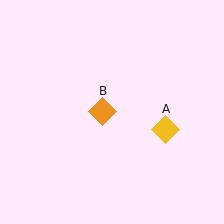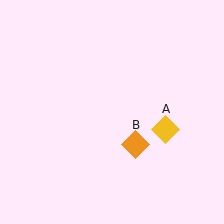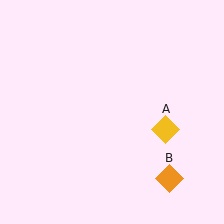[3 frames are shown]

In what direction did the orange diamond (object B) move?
The orange diamond (object B) moved down and to the right.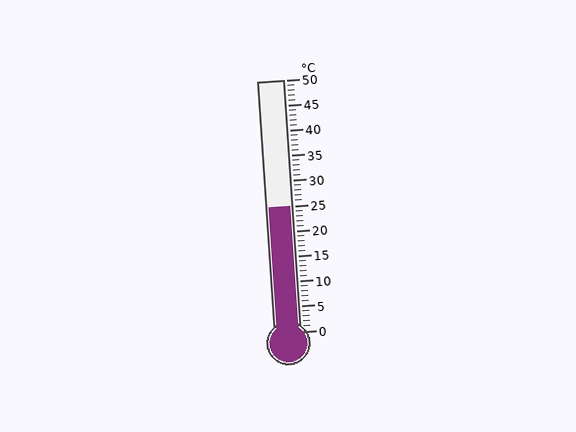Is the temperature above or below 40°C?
The temperature is below 40°C.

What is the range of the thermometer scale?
The thermometer scale ranges from 0°C to 50°C.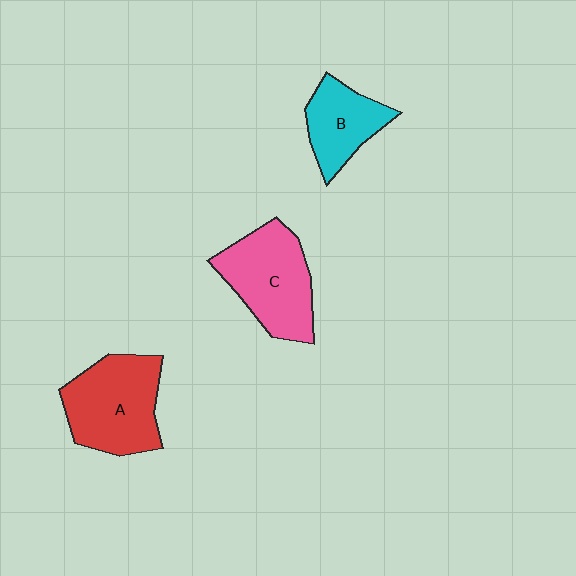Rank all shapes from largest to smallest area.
From largest to smallest: A (red), C (pink), B (cyan).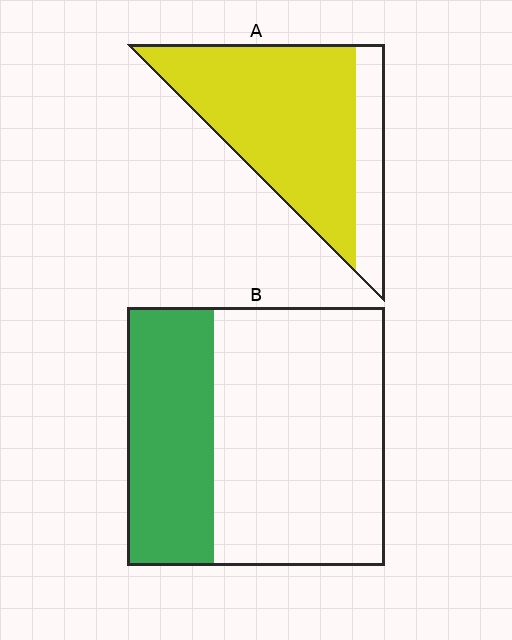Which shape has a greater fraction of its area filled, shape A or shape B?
Shape A.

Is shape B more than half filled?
No.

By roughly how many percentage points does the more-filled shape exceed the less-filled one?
By roughly 45 percentage points (A over B).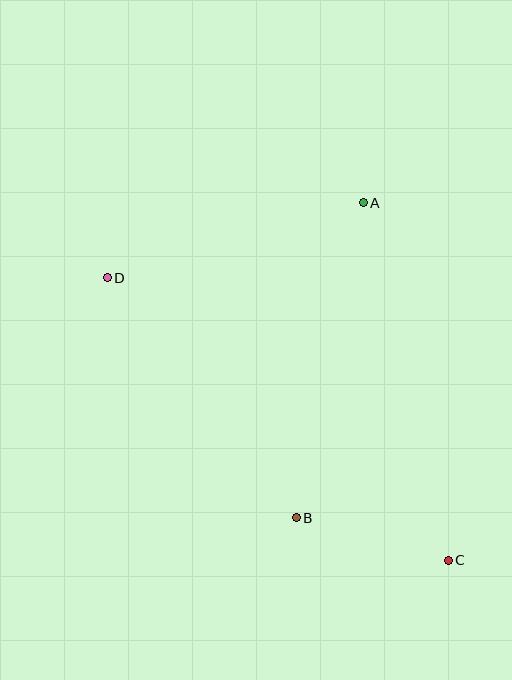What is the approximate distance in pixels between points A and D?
The distance between A and D is approximately 267 pixels.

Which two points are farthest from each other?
Points C and D are farthest from each other.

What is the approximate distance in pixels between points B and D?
The distance between B and D is approximately 305 pixels.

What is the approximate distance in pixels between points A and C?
The distance between A and C is approximately 367 pixels.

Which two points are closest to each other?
Points B and C are closest to each other.